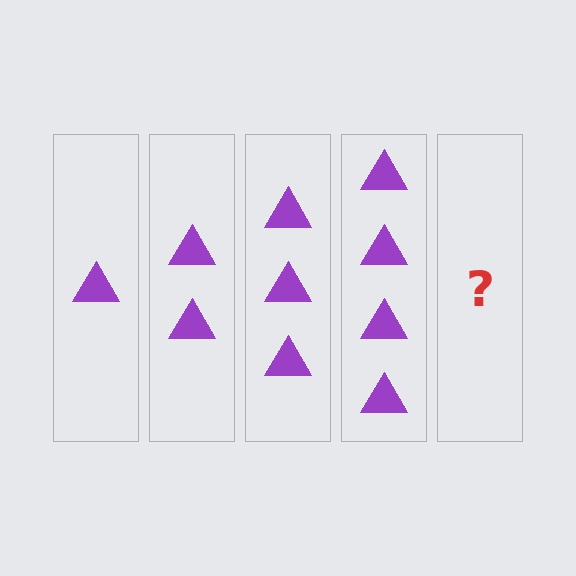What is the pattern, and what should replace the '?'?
The pattern is that each step adds one more triangle. The '?' should be 5 triangles.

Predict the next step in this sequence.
The next step is 5 triangles.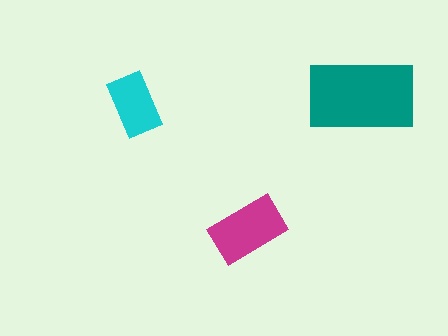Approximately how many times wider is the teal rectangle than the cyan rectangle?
About 1.5 times wider.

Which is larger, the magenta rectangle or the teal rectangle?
The teal one.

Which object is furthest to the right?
The teal rectangle is rightmost.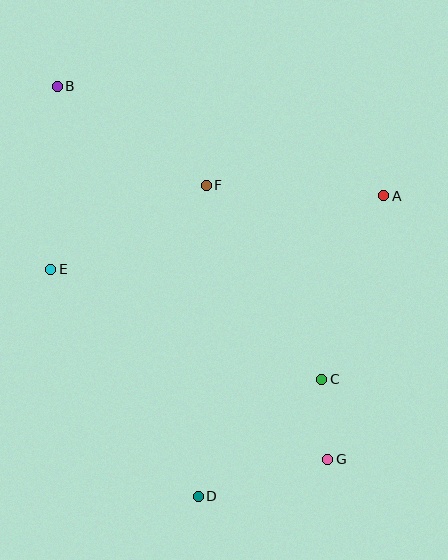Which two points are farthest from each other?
Points B and G are farthest from each other.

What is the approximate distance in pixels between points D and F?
The distance between D and F is approximately 311 pixels.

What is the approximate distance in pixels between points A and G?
The distance between A and G is approximately 270 pixels.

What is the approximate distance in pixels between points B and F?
The distance between B and F is approximately 179 pixels.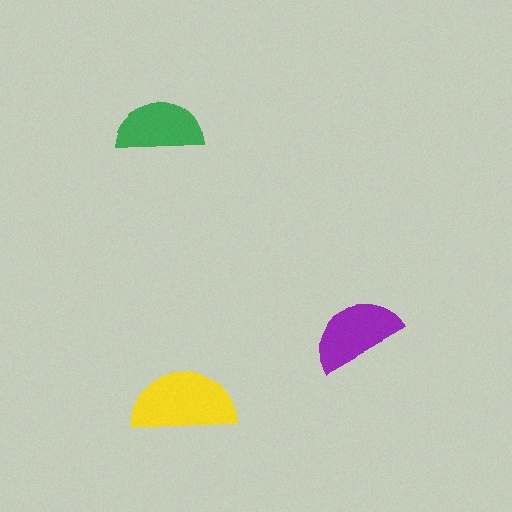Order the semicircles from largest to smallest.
the yellow one, the purple one, the green one.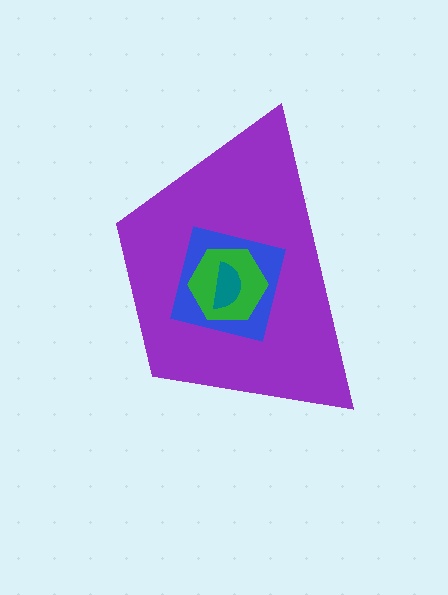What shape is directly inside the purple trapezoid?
The blue square.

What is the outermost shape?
The purple trapezoid.